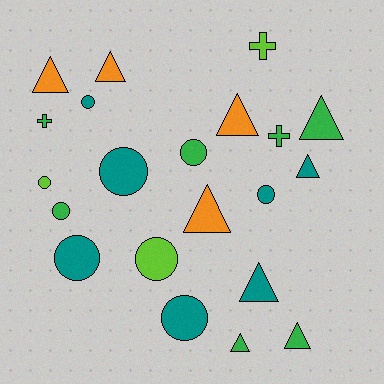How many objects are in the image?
There are 21 objects.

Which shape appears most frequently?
Circle, with 9 objects.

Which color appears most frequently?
Green, with 7 objects.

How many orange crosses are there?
There are no orange crosses.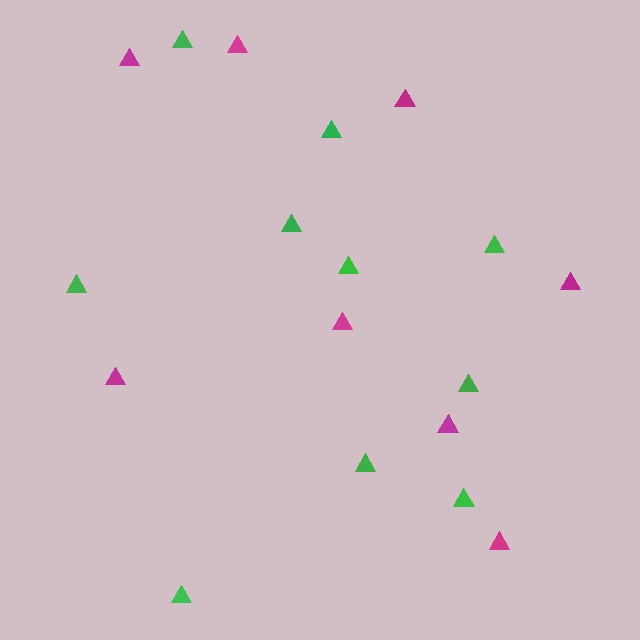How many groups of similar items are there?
There are 2 groups: one group of magenta triangles (8) and one group of green triangles (10).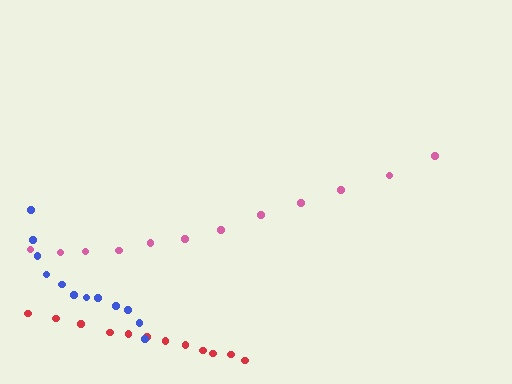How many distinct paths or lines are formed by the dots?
There are 3 distinct paths.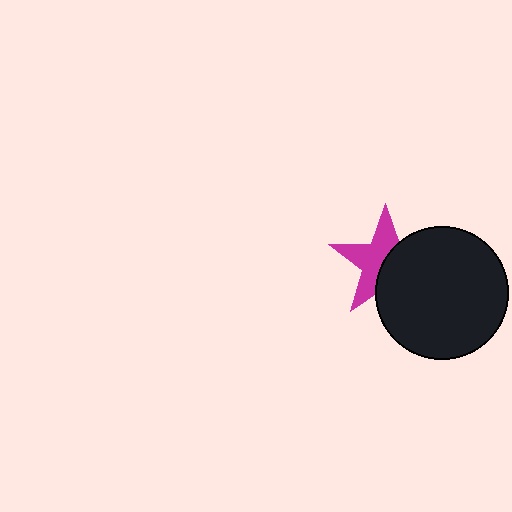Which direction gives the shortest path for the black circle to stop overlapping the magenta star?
Moving right gives the shortest separation.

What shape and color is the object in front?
The object in front is a black circle.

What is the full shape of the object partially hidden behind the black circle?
The partially hidden object is a magenta star.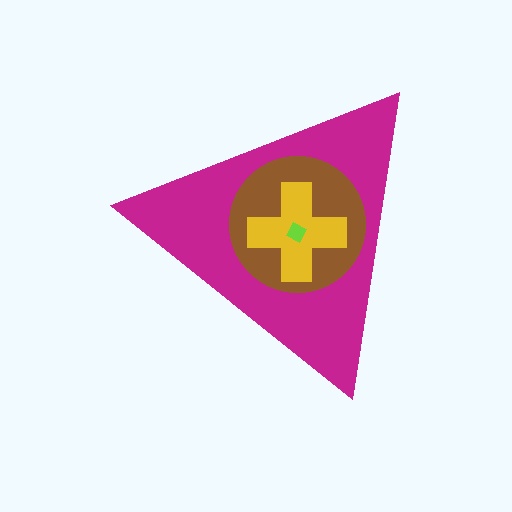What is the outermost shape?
The magenta triangle.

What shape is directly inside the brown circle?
The yellow cross.